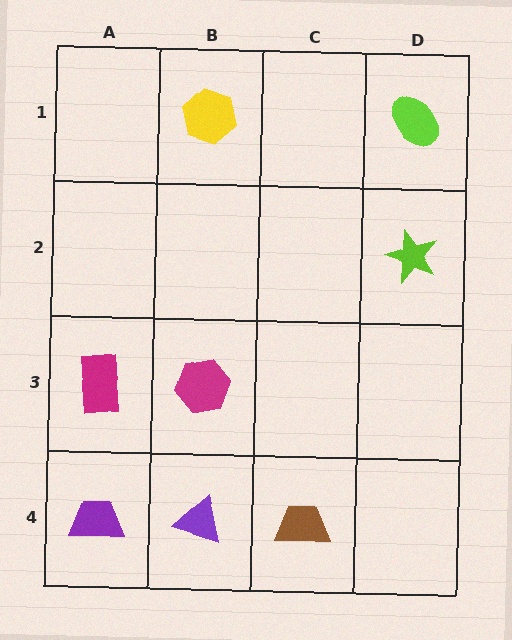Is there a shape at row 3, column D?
No, that cell is empty.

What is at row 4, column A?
A purple trapezoid.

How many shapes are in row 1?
2 shapes.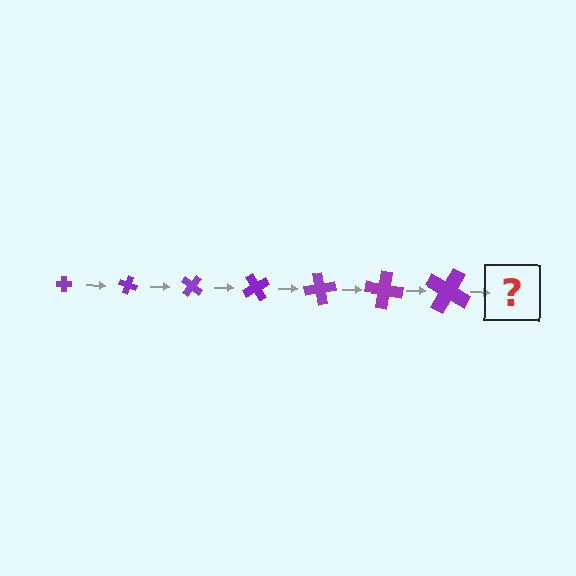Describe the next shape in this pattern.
It should be a cross, larger than the previous one and rotated 140 degrees from the start.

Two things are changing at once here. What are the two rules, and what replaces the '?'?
The two rules are that the cross grows larger each step and it rotates 20 degrees each step. The '?' should be a cross, larger than the previous one and rotated 140 degrees from the start.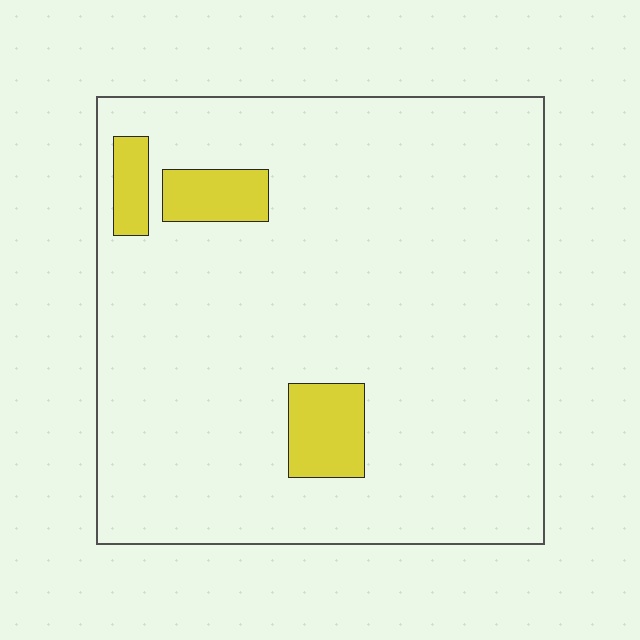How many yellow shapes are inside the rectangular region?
3.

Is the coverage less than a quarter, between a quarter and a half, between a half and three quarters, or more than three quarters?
Less than a quarter.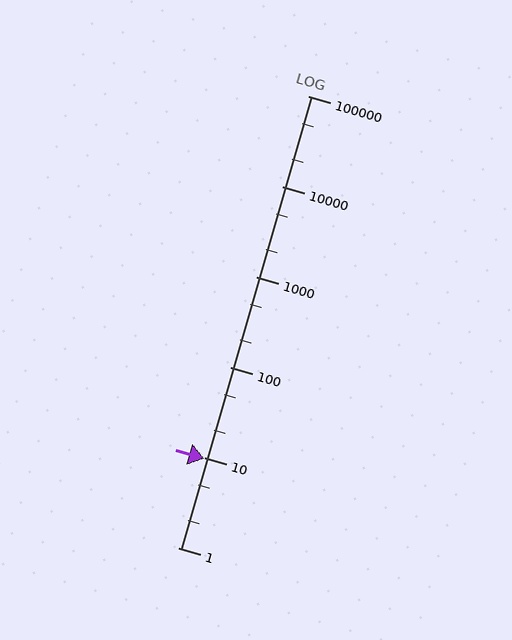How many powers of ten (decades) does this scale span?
The scale spans 5 decades, from 1 to 100000.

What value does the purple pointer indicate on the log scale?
The pointer indicates approximately 9.7.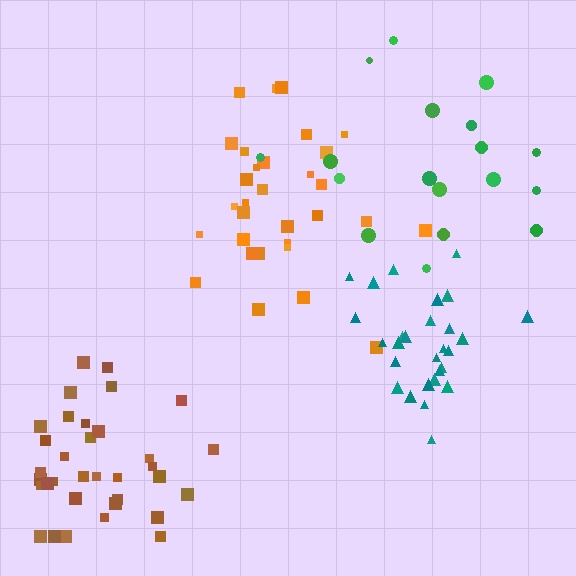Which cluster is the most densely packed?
Teal.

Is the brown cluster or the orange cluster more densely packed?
Brown.